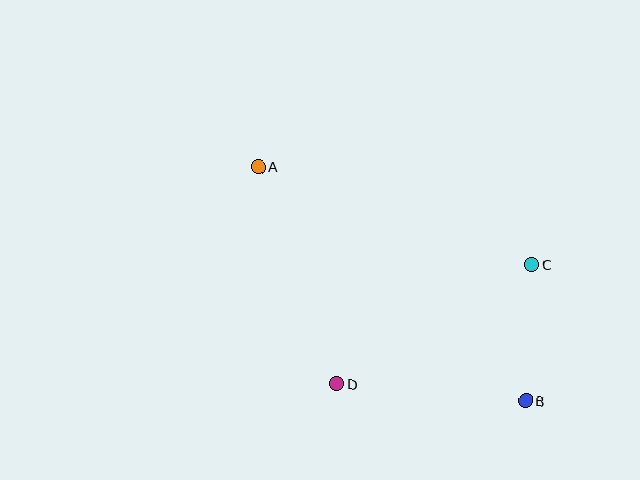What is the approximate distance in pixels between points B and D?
The distance between B and D is approximately 190 pixels.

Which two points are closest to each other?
Points B and C are closest to each other.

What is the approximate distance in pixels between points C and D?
The distance between C and D is approximately 229 pixels.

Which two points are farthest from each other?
Points A and B are farthest from each other.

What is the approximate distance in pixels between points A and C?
The distance between A and C is approximately 290 pixels.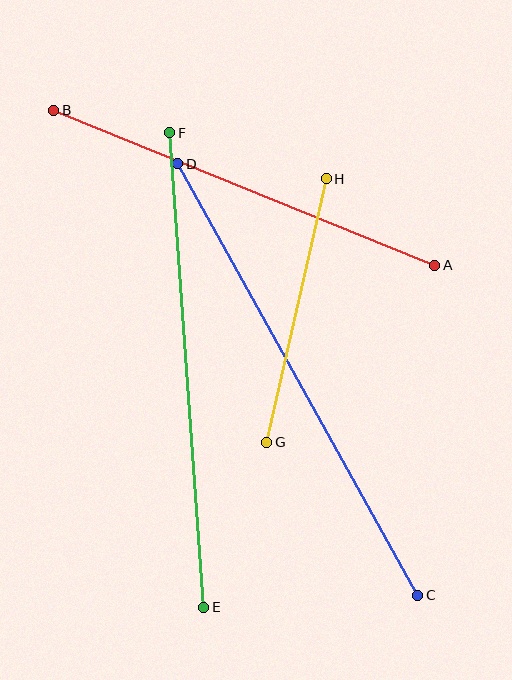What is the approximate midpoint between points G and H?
The midpoint is at approximately (296, 310) pixels.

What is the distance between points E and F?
The distance is approximately 476 pixels.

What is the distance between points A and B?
The distance is approximately 411 pixels.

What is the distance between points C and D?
The distance is approximately 493 pixels.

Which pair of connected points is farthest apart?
Points C and D are farthest apart.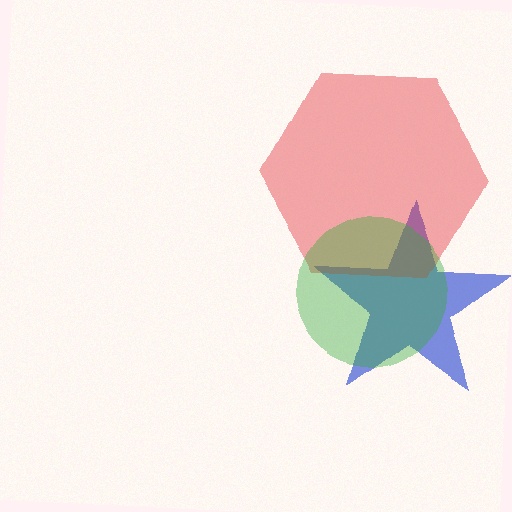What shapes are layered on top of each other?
The layered shapes are: a blue star, a red hexagon, a green circle.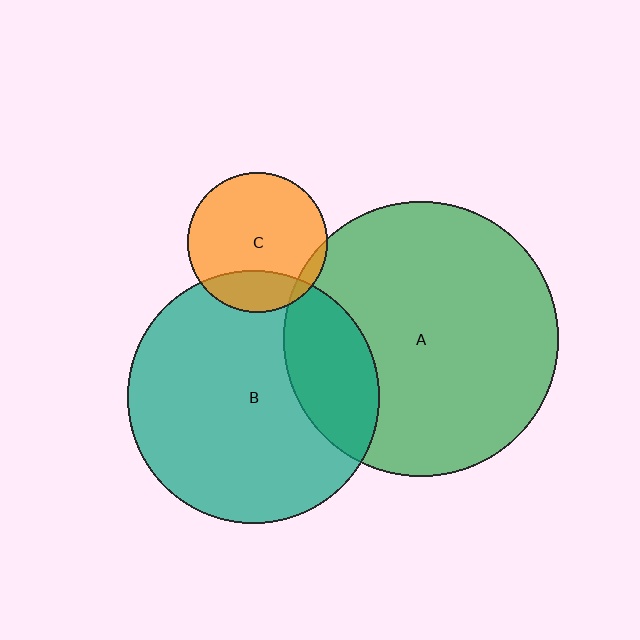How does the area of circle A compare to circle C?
Approximately 3.9 times.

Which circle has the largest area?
Circle A (green).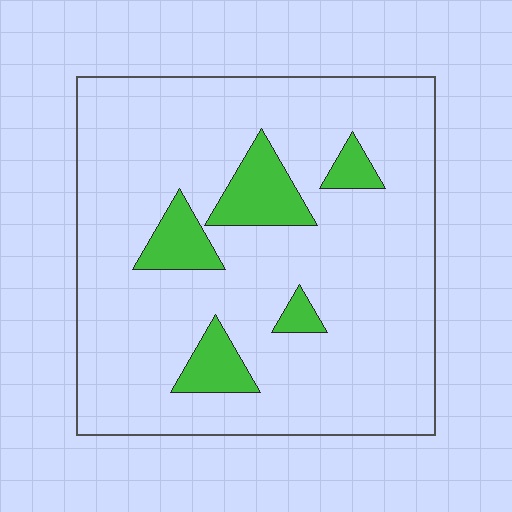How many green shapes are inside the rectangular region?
5.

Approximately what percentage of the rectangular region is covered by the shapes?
Approximately 15%.